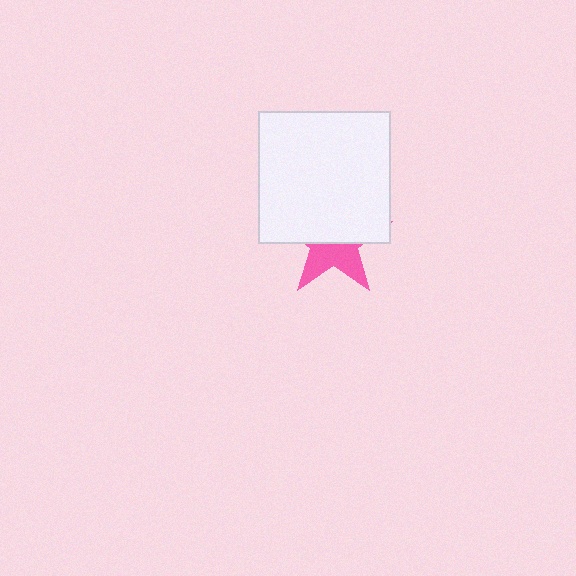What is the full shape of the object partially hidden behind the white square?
The partially hidden object is a pink star.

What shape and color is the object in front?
The object in front is a white square.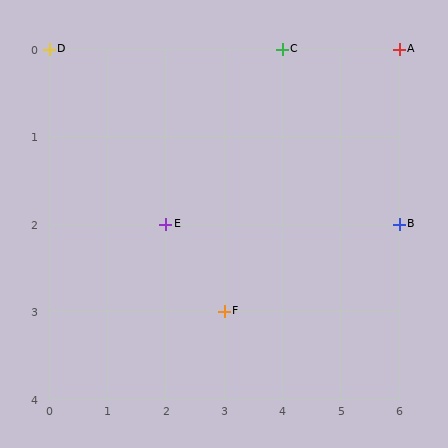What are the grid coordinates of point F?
Point F is at grid coordinates (3, 3).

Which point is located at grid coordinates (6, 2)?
Point B is at (6, 2).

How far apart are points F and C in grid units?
Points F and C are 1 column and 3 rows apart (about 3.2 grid units diagonally).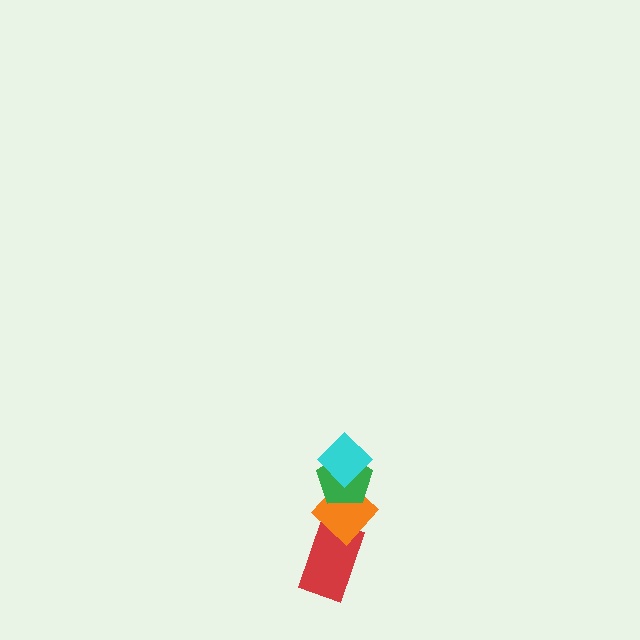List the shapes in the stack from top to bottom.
From top to bottom: the cyan diamond, the green pentagon, the orange diamond, the red rectangle.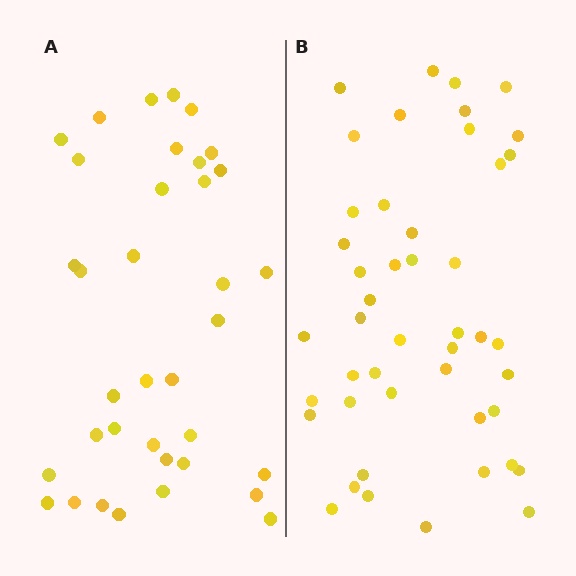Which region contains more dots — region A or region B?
Region B (the right region) has more dots.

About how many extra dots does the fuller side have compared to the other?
Region B has roughly 10 or so more dots than region A.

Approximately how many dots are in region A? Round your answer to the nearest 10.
About 40 dots. (The exact count is 36, which rounds to 40.)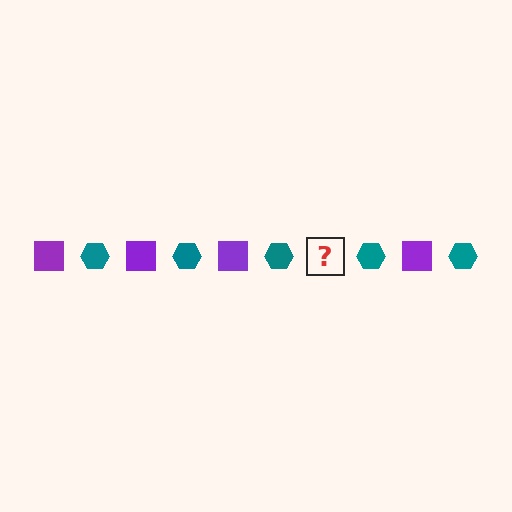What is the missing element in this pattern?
The missing element is a purple square.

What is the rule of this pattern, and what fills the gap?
The rule is that the pattern alternates between purple square and teal hexagon. The gap should be filled with a purple square.